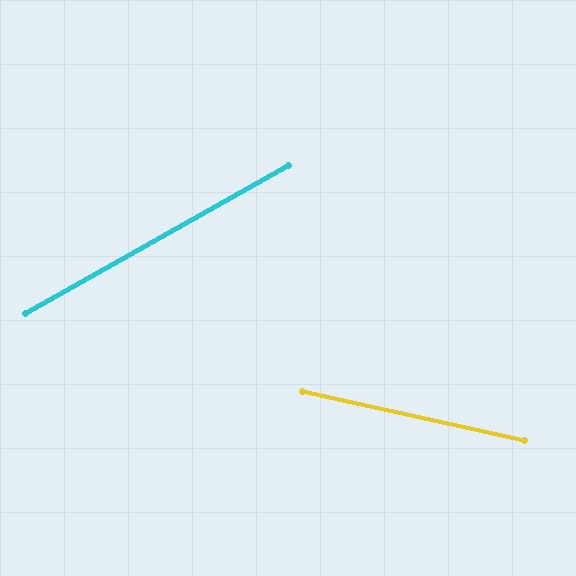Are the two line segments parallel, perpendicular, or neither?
Neither parallel nor perpendicular — they differ by about 42°.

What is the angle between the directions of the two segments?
Approximately 42 degrees.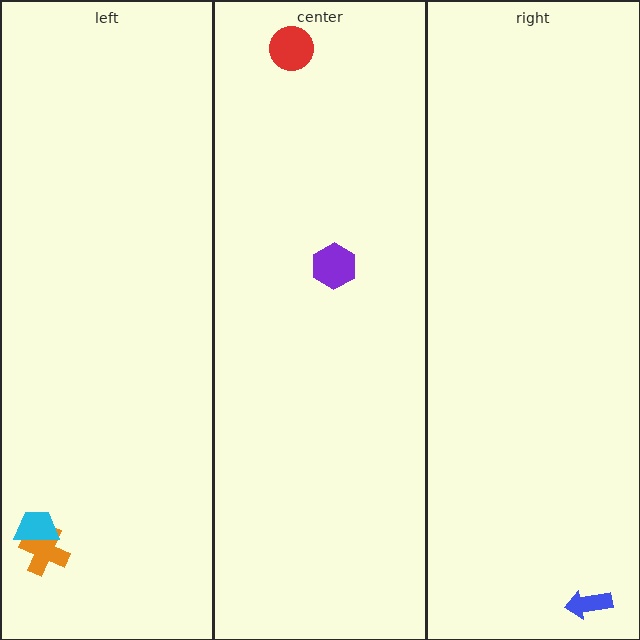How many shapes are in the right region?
1.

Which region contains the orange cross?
The left region.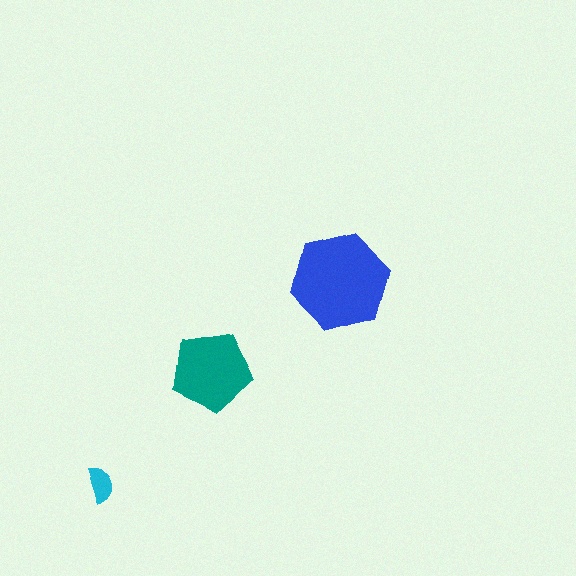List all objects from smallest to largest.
The cyan semicircle, the teal pentagon, the blue hexagon.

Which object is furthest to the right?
The blue hexagon is rightmost.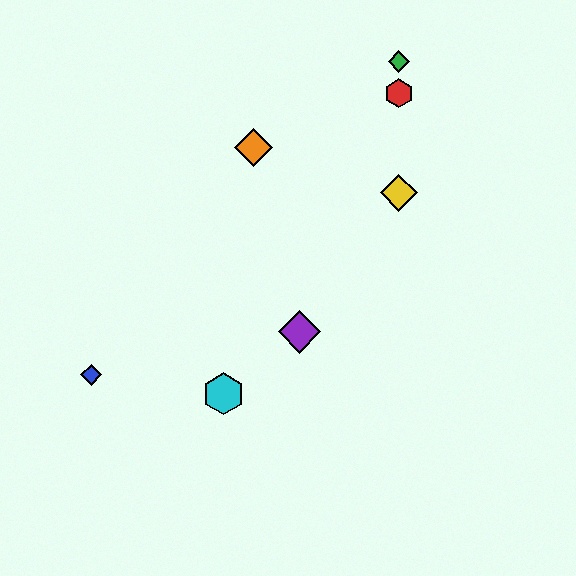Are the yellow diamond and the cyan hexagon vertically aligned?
No, the yellow diamond is at x≈399 and the cyan hexagon is at x≈223.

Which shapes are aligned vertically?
The red hexagon, the green diamond, the yellow diamond are aligned vertically.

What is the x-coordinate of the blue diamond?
The blue diamond is at x≈91.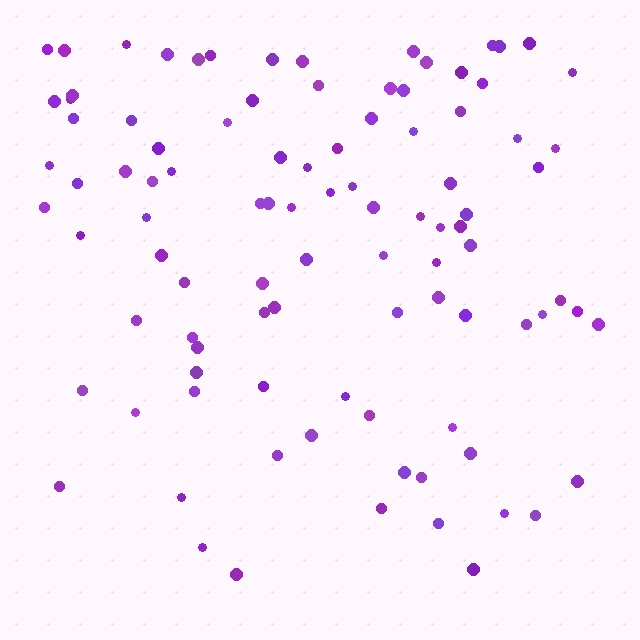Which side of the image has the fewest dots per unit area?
The bottom.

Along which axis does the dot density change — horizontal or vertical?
Vertical.